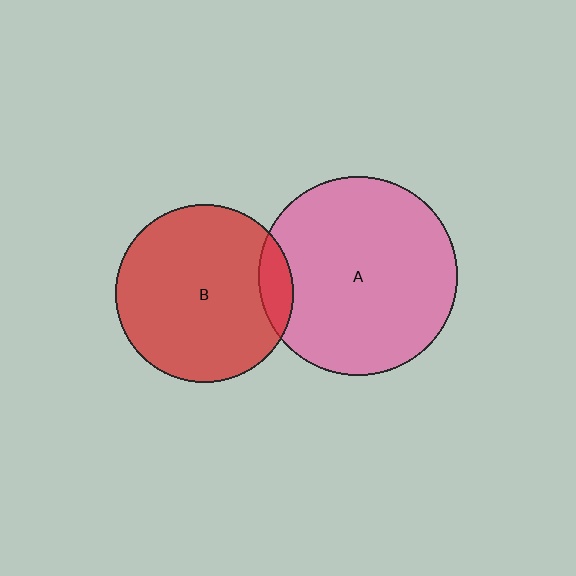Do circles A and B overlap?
Yes.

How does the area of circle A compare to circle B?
Approximately 1.2 times.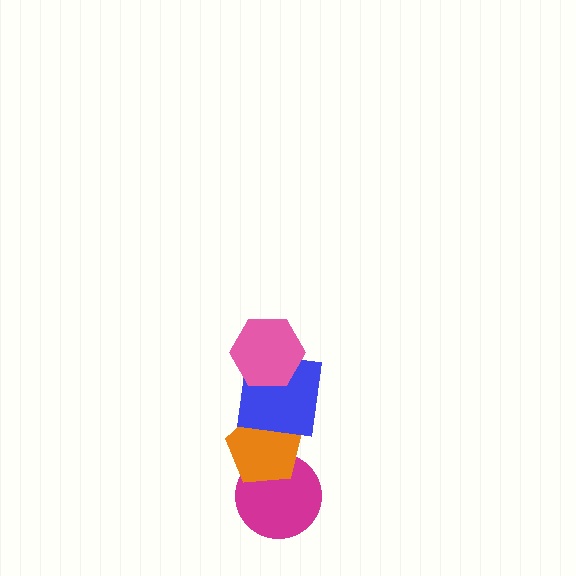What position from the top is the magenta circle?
The magenta circle is 4th from the top.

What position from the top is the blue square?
The blue square is 2nd from the top.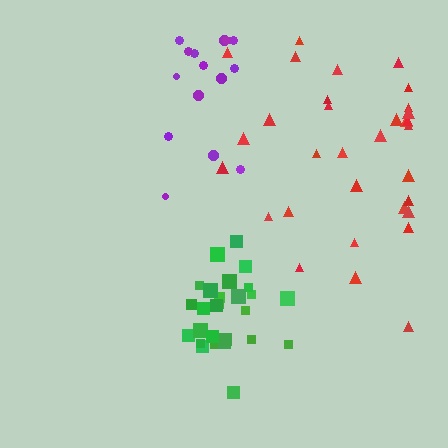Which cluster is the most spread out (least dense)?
Red.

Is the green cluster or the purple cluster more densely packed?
Green.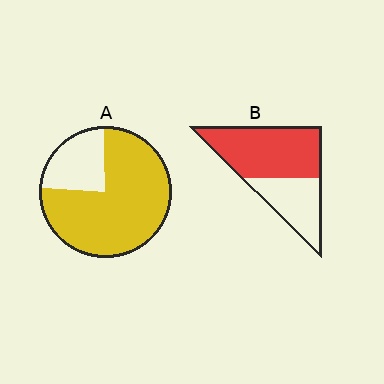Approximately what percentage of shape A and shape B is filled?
A is approximately 75% and B is approximately 65%.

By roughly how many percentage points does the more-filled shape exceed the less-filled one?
By roughly 15 percentage points (A over B).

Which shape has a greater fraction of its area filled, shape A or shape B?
Shape A.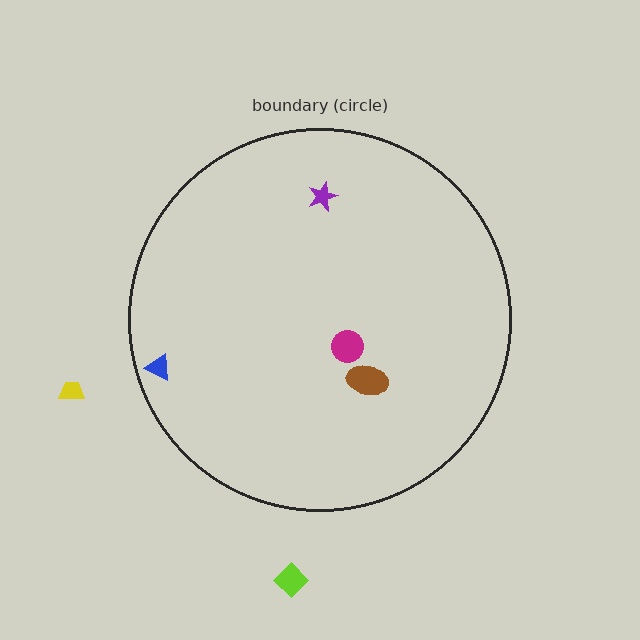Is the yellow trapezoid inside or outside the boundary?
Outside.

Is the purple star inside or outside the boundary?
Inside.